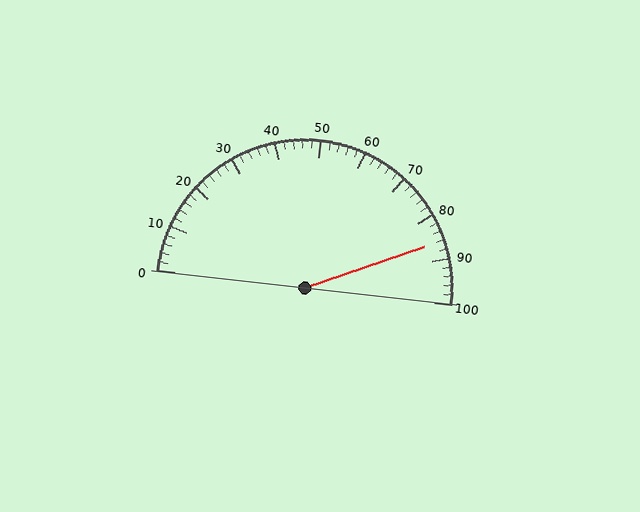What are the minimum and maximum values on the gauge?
The gauge ranges from 0 to 100.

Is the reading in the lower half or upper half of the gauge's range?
The reading is in the upper half of the range (0 to 100).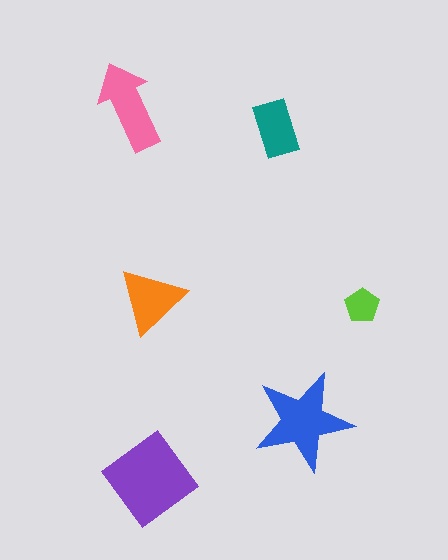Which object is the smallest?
The lime pentagon.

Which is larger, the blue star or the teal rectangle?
The blue star.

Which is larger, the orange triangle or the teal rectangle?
The orange triangle.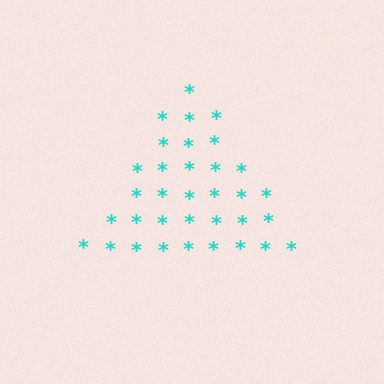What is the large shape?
The large shape is a triangle.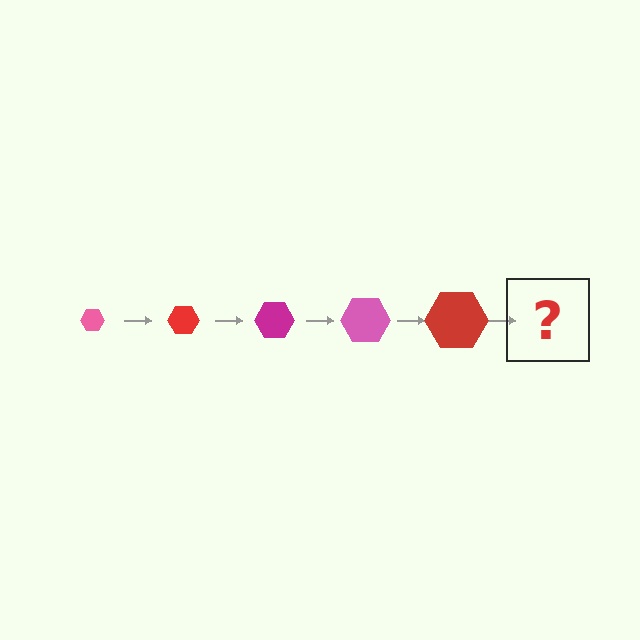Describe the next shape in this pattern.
It should be a magenta hexagon, larger than the previous one.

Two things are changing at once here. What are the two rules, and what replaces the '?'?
The two rules are that the hexagon grows larger each step and the color cycles through pink, red, and magenta. The '?' should be a magenta hexagon, larger than the previous one.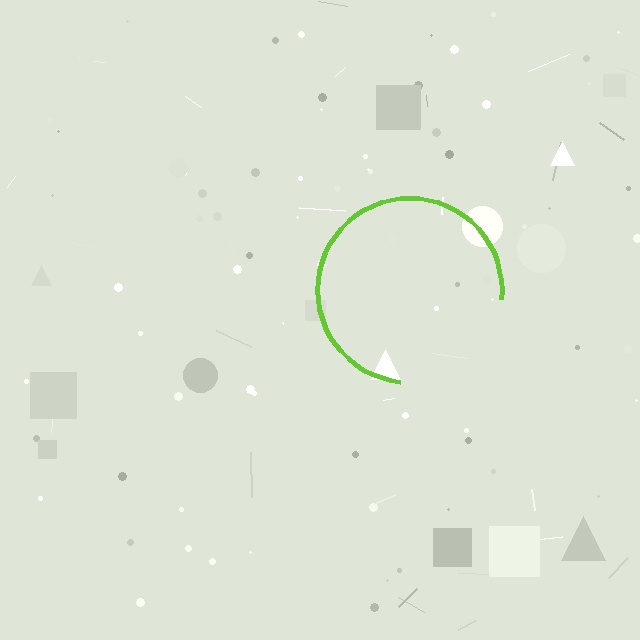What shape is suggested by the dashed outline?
The dashed outline suggests a circle.